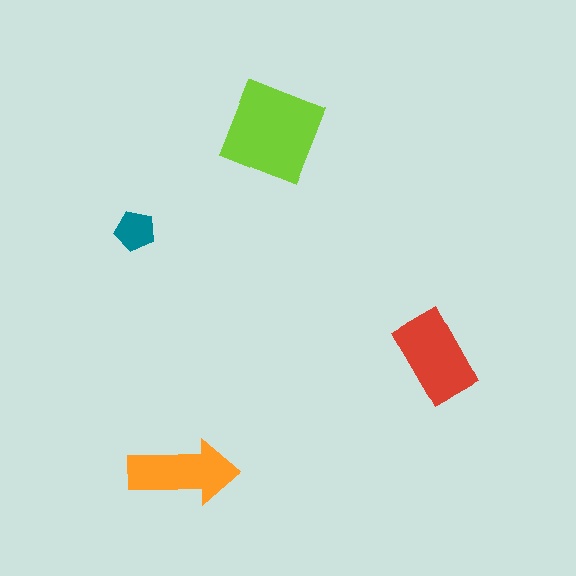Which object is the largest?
The lime square.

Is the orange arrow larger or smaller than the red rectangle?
Smaller.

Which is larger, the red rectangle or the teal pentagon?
The red rectangle.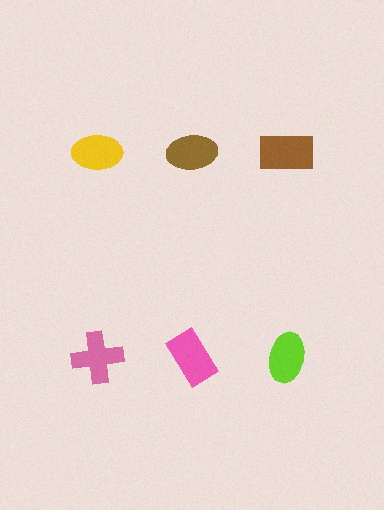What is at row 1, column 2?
A brown ellipse.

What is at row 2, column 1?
A pink cross.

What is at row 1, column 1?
A yellow ellipse.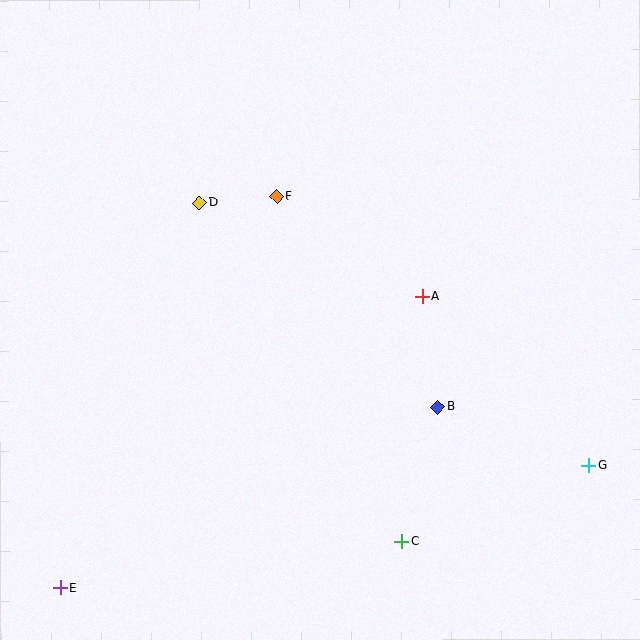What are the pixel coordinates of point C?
Point C is at (402, 541).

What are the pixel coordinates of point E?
Point E is at (60, 588).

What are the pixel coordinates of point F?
Point F is at (277, 197).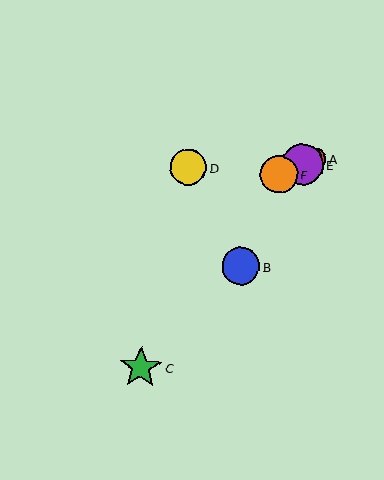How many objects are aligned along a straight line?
3 objects (A, E, F) are aligned along a straight line.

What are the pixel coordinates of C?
Object C is at (141, 367).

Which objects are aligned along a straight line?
Objects A, E, F are aligned along a straight line.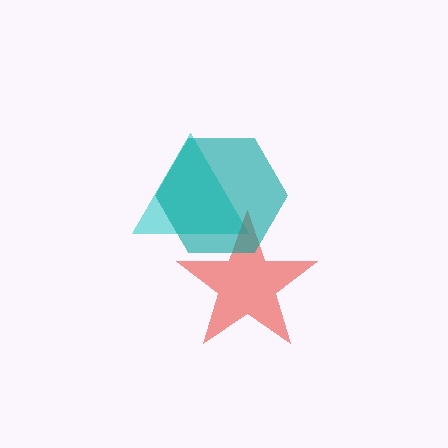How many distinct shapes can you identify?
There are 3 distinct shapes: a cyan triangle, a red star, a teal hexagon.